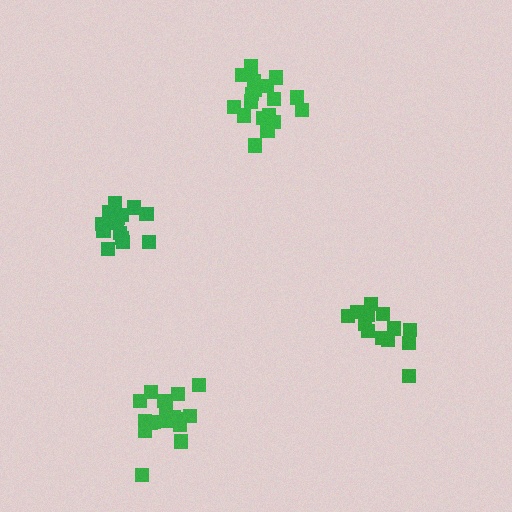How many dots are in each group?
Group 1: 14 dots, Group 2: 18 dots, Group 3: 15 dots, Group 4: 18 dots (65 total).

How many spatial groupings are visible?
There are 4 spatial groupings.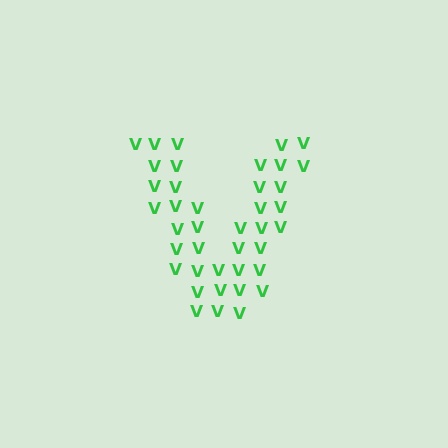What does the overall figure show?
The overall figure shows the letter V.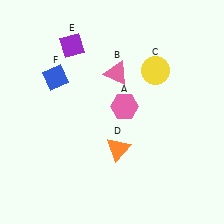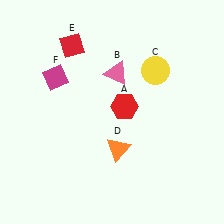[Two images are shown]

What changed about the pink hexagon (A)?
In Image 1, A is pink. In Image 2, it changed to red.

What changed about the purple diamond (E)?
In Image 1, E is purple. In Image 2, it changed to red.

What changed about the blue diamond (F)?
In Image 1, F is blue. In Image 2, it changed to magenta.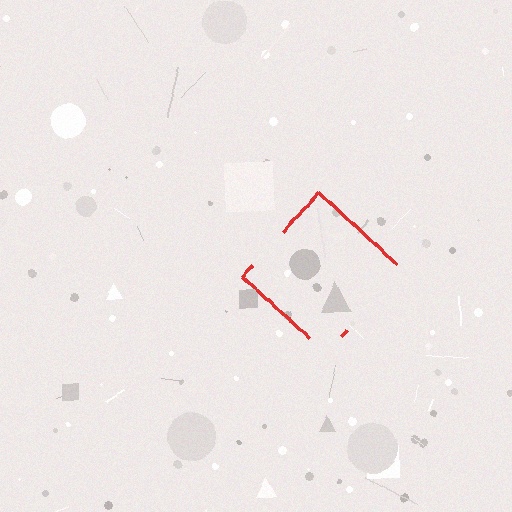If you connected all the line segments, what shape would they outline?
They would outline a diamond.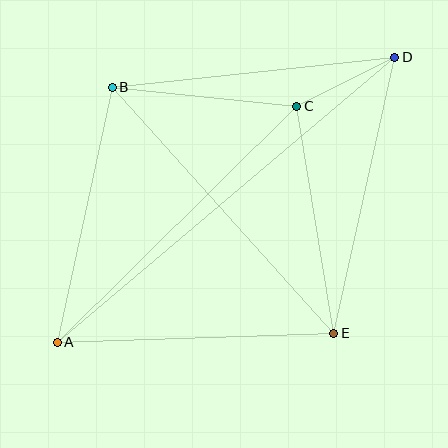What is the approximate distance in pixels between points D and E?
The distance between D and E is approximately 283 pixels.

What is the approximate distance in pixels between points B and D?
The distance between B and D is approximately 284 pixels.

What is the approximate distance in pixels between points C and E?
The distance between C and E is approximately 230 pixels.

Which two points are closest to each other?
Points C and D are closest to each other.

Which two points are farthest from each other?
Points A and D are farthest from each other.